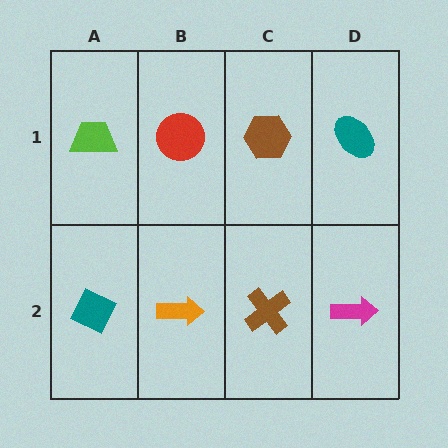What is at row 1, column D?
A teal ellipse.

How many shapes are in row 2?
4 shapes.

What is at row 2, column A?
A teal diamond.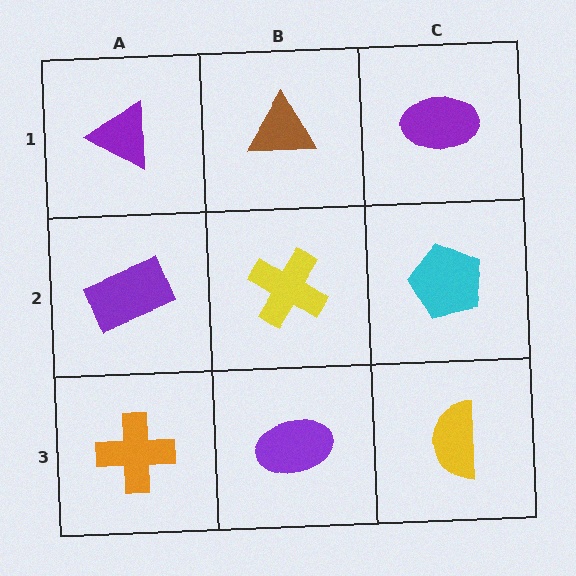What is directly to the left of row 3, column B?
An orange cross.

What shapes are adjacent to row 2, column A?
A purple triangle (row 1, column A), an orange cross (row 3, column A), a yellow cross (row 2, column B).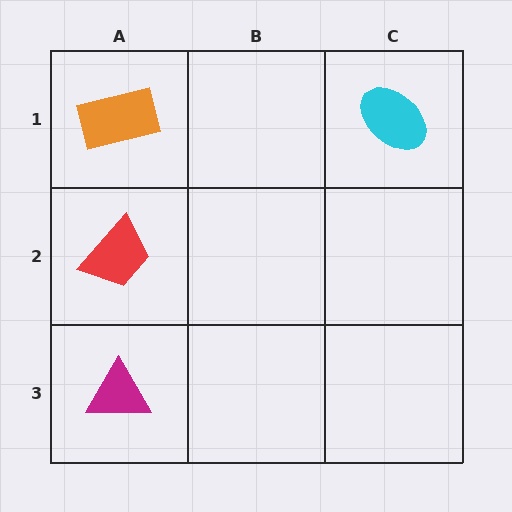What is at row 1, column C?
A cyan ellipse.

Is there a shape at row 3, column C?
No, that cell is empty.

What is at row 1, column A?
An orange rectangle.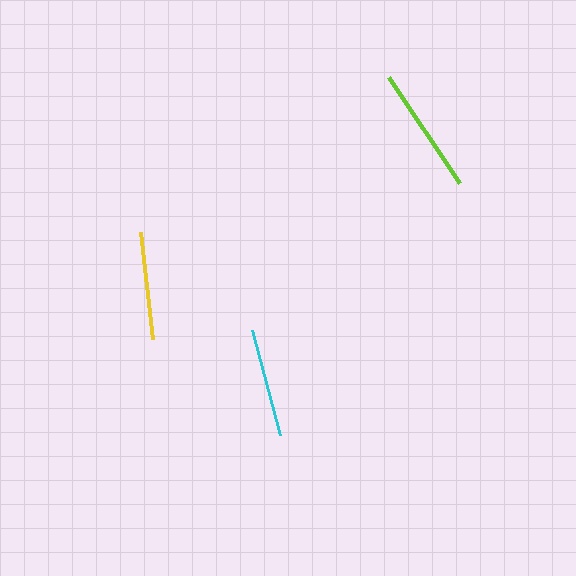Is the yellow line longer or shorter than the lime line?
The lime line is longer than the yellow line.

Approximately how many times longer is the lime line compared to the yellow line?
The lime line is approximately 1.2 times the length of the yellow line.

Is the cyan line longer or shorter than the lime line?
The lime line is longer than the cyan line.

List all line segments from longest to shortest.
From longest to shortest: lime, cyan, yellow.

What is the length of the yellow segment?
The yellow segment is approximately 108 pixels long.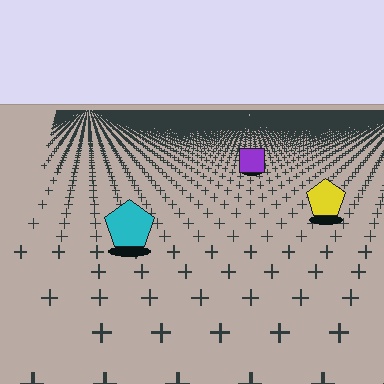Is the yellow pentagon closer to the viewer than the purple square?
Yes. The yellow pentagon is closer — you can tell from the texture gradient: the ground texture is coarser near it.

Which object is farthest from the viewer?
The purple square is farthest from the viewer. It appears smaller and the ground texture around it is denser.